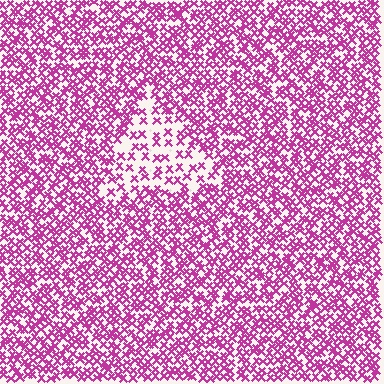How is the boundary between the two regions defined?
The boundary is defined by a change in element density (approximately 2.3x ratio). All elements are the same color, size, and shape.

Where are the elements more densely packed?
The elements are more densely packed outside the triangle boundary.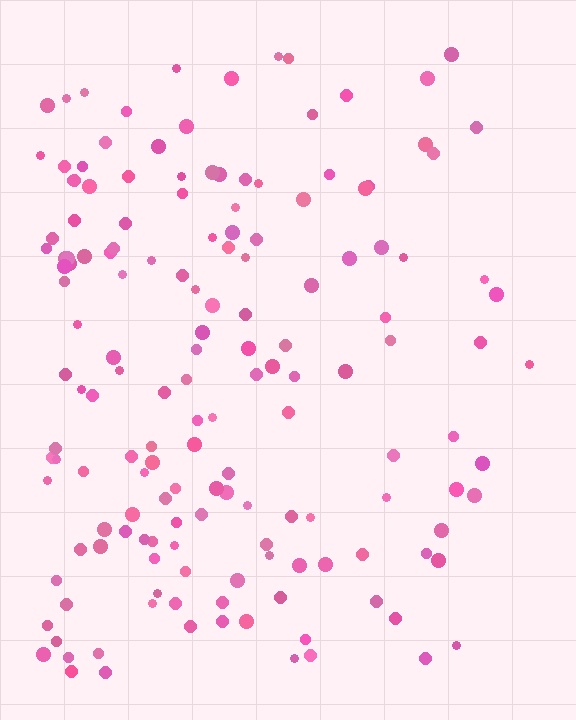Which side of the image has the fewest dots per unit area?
The right.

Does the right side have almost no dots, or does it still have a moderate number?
Still a moderate number, just noticeably fewer than the left.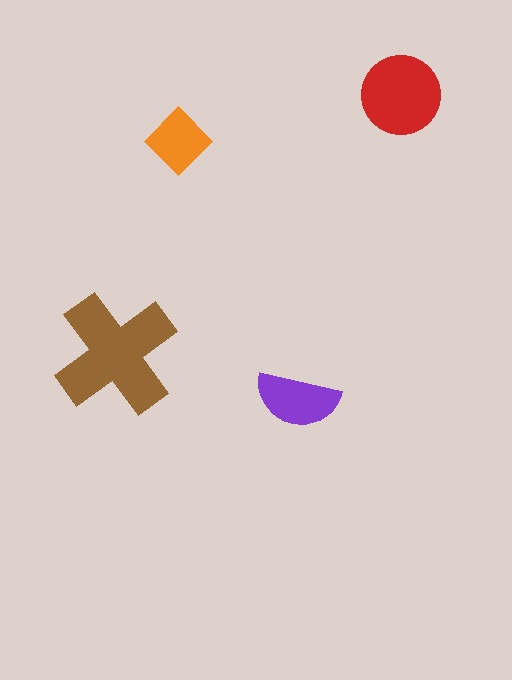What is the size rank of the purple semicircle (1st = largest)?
3rd.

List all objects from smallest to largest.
The orange diamond, the purple semicircle, the red circle, the brown cross.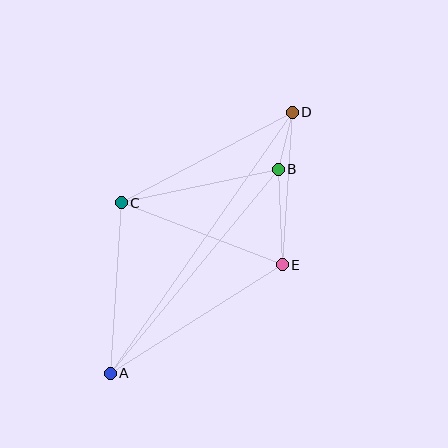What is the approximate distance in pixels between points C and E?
The distance between C and E is approximately 172 pixels.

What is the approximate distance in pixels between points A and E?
The distance between A and E is approximately 203 pixels.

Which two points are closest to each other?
Points B and D are closest to each other.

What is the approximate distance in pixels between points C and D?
The distance between C and D is approximately 194 pixels.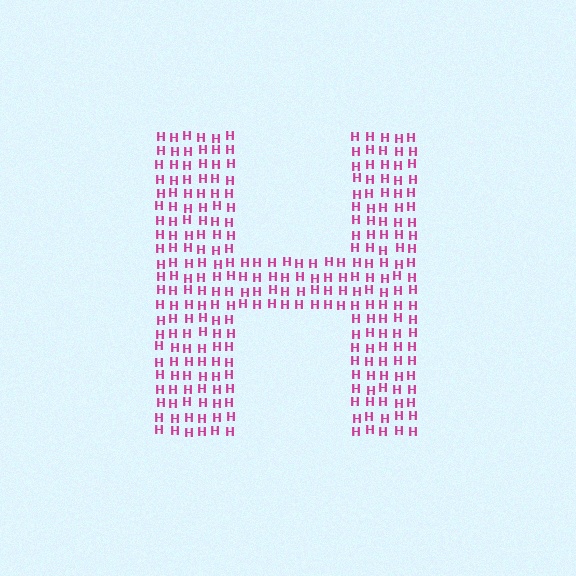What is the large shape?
The large shape is the letter H.